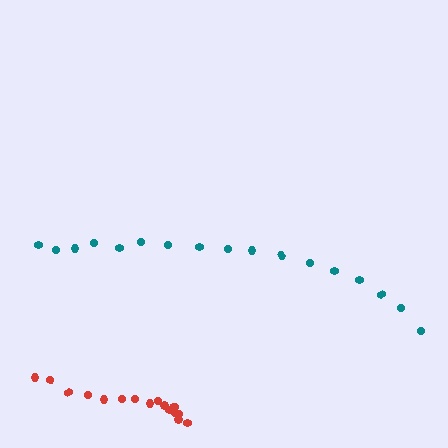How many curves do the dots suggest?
There are 2 distinct paths.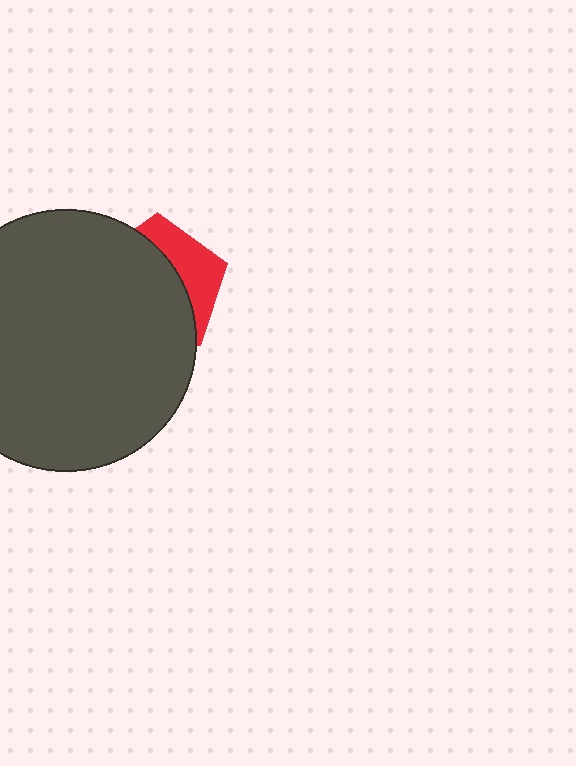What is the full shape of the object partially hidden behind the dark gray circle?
The partially hidden object is a red pentagon.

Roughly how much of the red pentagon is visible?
A small part of it is visible (roughly 32%).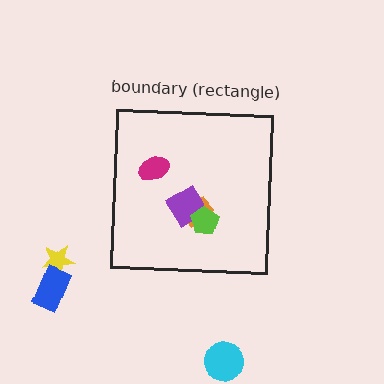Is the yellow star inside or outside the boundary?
Outside.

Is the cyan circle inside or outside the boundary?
Outside.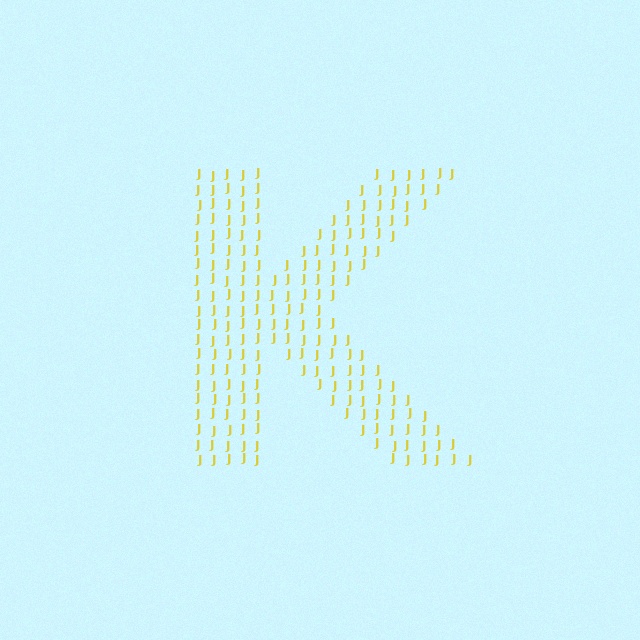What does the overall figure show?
The overall figure shows the letter K.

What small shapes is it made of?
It is made of small letter J's.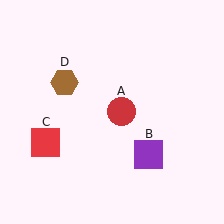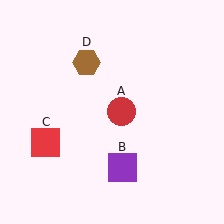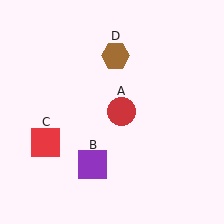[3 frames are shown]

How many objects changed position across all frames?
2 objects changed position: purple square (object B), brown hexagon (object D).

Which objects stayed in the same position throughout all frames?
Red circle (object A) and red square (object C) remained stationary.